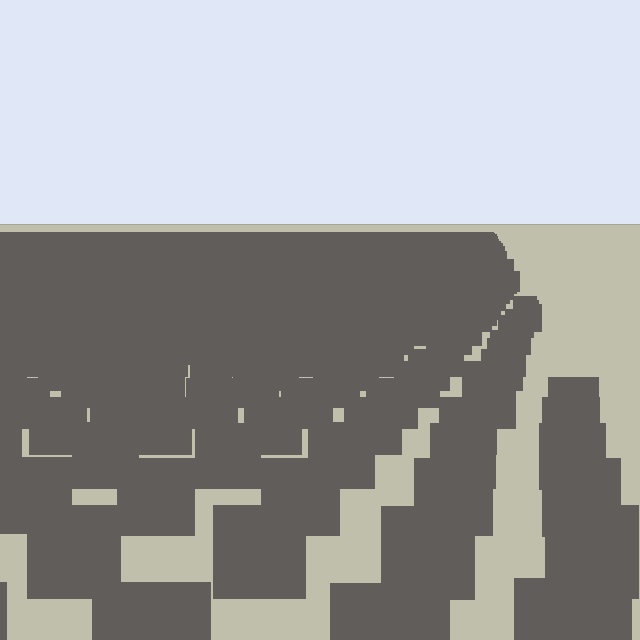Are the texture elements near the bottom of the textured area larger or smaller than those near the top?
Larger. Near the bottom, elements are closer to the viewer and appear at a bigger on-screen size.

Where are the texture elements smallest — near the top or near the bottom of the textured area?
Near the top.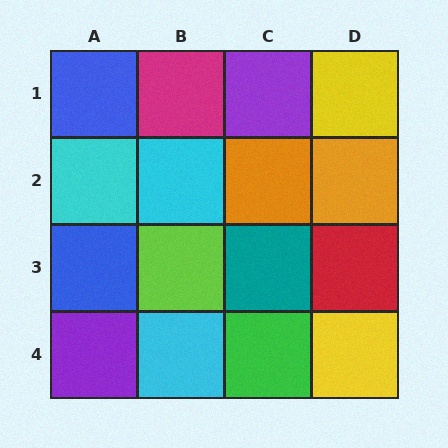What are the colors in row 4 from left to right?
Purple, cyan, green, yellow.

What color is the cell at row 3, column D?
Red.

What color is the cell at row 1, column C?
Purple.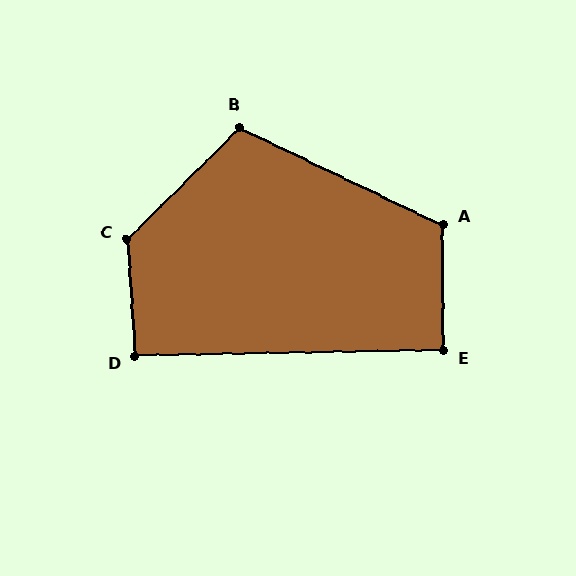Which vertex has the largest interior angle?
C, at approximately 131 degrees.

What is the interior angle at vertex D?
Approximately 92 degrees (approximately right).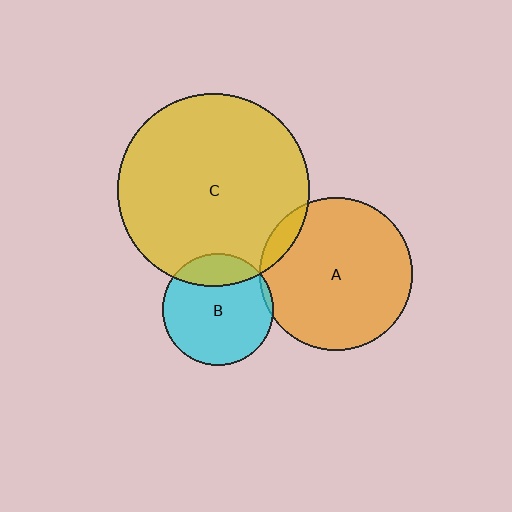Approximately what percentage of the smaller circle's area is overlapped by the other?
Approximately 10%.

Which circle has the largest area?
Circle C (yellow).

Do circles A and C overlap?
Yes.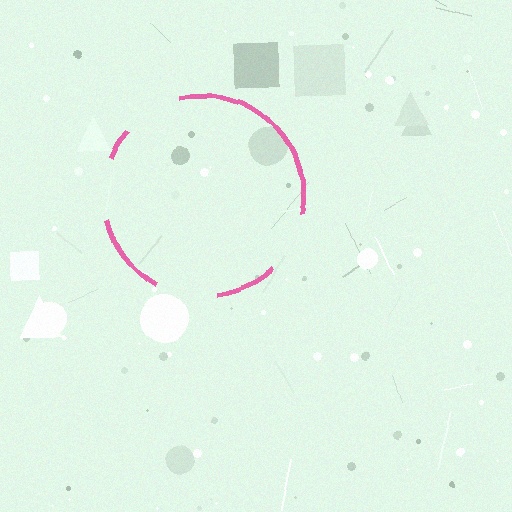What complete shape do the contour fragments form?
The contour fragments form a circle.